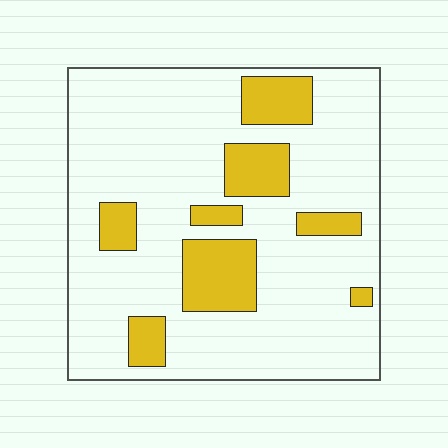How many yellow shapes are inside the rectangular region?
8.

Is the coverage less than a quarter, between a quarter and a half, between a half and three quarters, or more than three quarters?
Less than a quarter.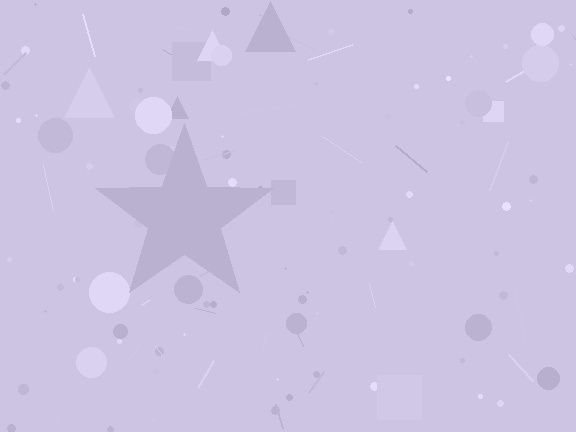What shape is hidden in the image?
A star is hidden in the image.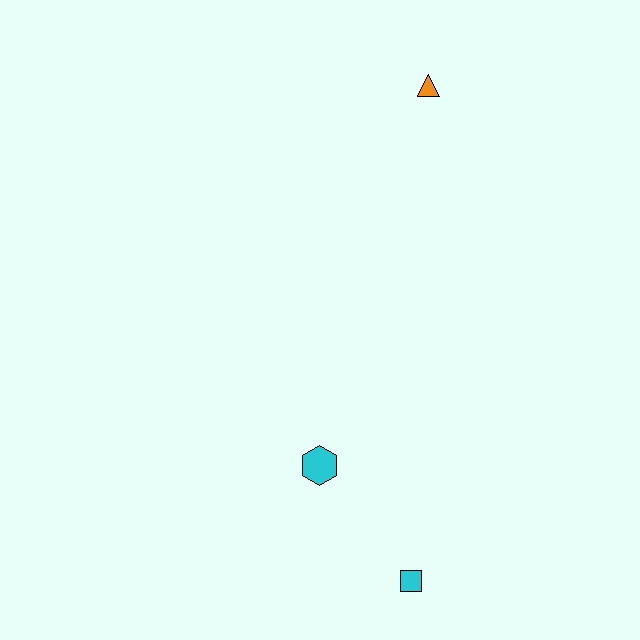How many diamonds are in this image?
There are no diamonds.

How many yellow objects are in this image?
There are no yellow objects.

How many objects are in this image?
There are 3 objects.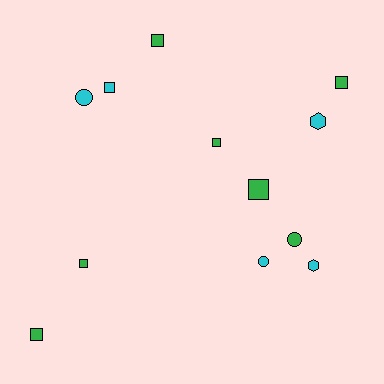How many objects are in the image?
There are 12 objects.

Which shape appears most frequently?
Square, with 7 objects.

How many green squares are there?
There are 6 green squares.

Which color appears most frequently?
Green, with 7 objects.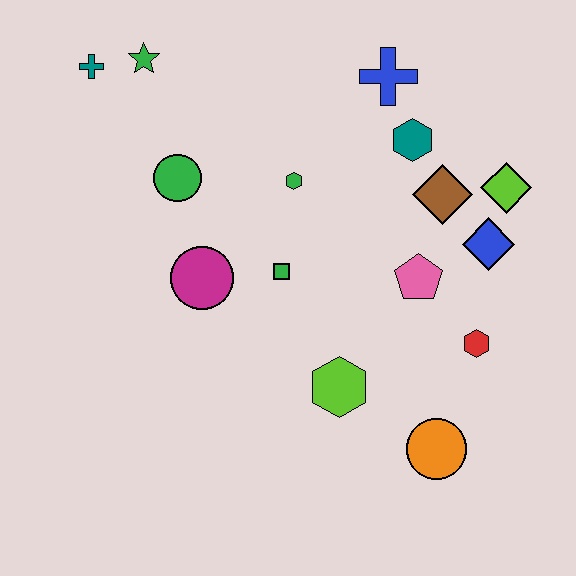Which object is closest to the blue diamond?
The lime diamond is closest to the blue diamond.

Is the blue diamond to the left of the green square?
No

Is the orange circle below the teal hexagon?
Yes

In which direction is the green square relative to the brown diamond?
The green square is to the left of the brown diamond.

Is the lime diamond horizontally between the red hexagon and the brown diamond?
No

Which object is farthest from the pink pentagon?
The teal cross is farthest from the pink pentagon.